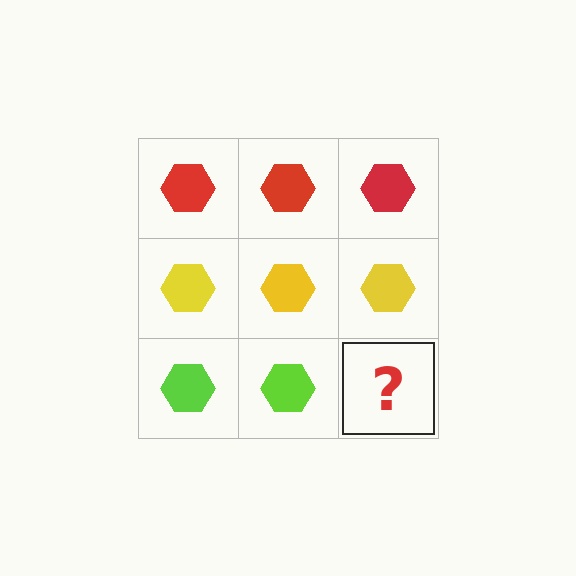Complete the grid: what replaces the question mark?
The question mark should be replaced with a lime hexagon.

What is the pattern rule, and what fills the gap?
The rule is that each row has a consistent color. The gap should be filled with a lime hexagon.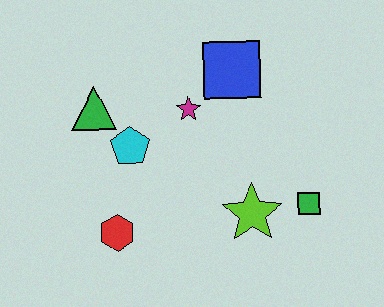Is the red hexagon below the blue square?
Yes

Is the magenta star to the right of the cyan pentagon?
Yes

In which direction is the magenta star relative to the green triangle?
The magenta star is to the right of the green triangle.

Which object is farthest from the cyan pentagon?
The green square is farthest from the cyan pentagon.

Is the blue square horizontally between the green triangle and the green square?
Yes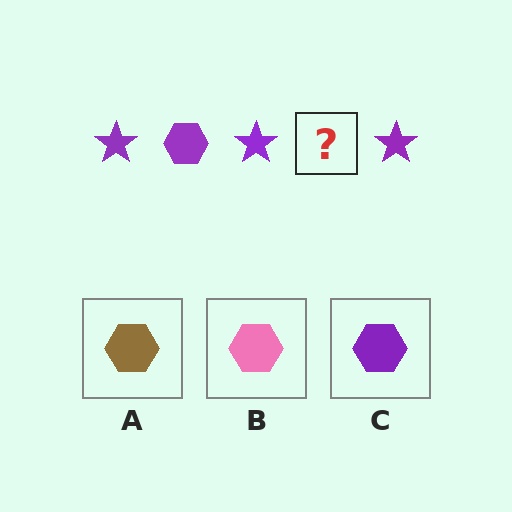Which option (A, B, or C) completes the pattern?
C.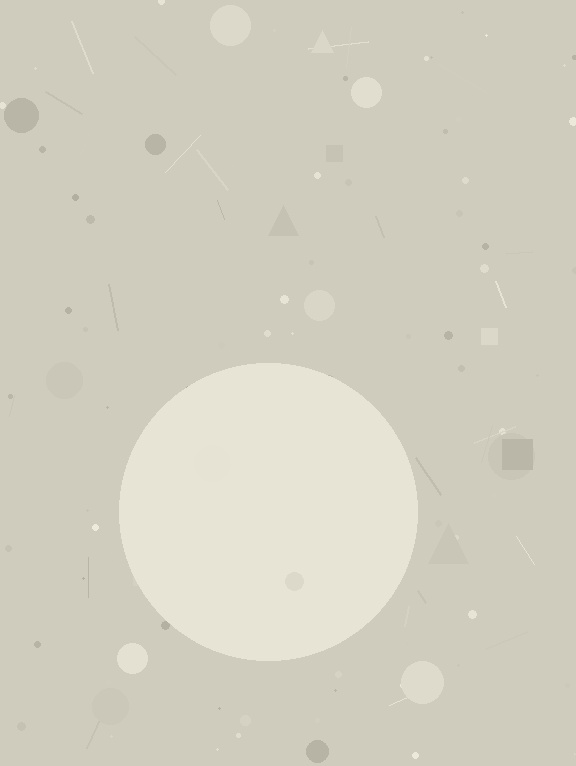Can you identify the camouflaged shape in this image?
The camouflaged shape is a circle.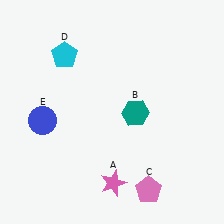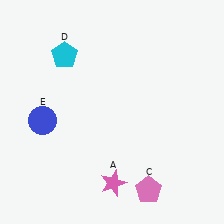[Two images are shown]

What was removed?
The teal hexagon (B) was removed in Image 2.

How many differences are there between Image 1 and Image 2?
There is 1 difference between the two images.